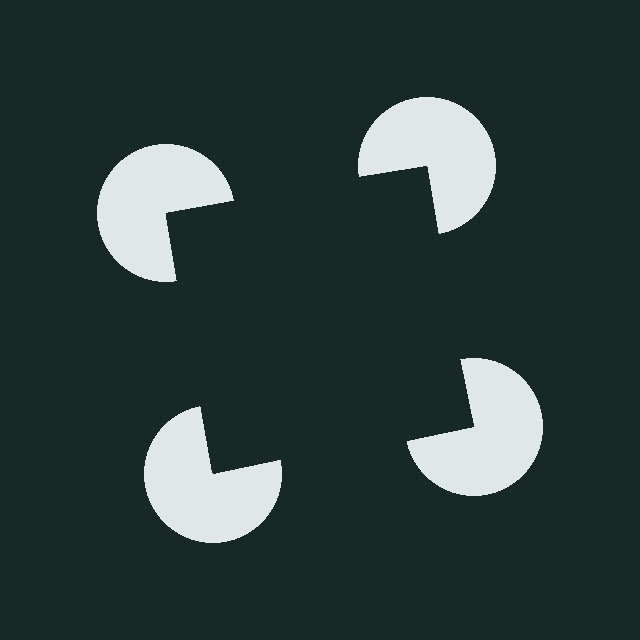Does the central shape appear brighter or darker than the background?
It typically appears slightly darker than the background, even though no actual brightness change is drawn.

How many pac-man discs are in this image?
There are 4 — one at each vertex of the illusory square.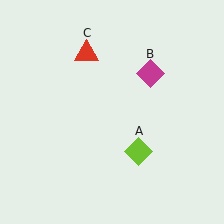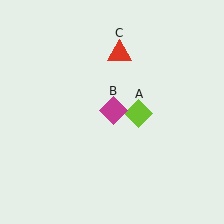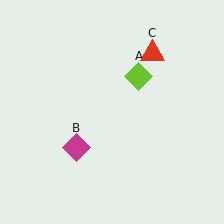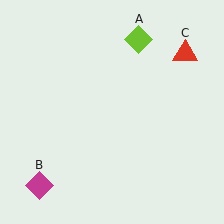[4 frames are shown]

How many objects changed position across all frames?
3 objects changed position: lime diamond (object A), magenta diamond (object B), red triangle (object C).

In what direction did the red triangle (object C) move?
The red triangle (object C) moved right.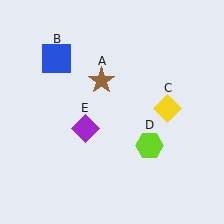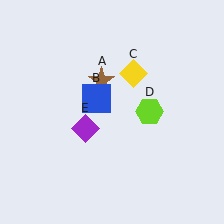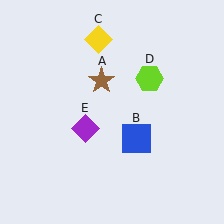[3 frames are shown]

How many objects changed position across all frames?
3 objects changed position: blue square (object B), yellow diamond (object C), lime hexagon (object D).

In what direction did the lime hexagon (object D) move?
The lime hexagon (object D) moved up.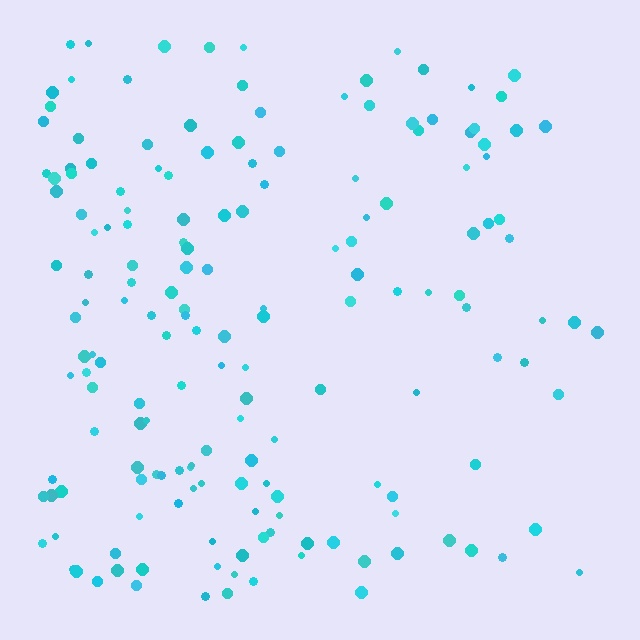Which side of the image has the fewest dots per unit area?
The right.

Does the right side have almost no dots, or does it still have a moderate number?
Still a moderate number, just noticeably fewer than the left.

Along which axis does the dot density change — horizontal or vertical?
Horizontal.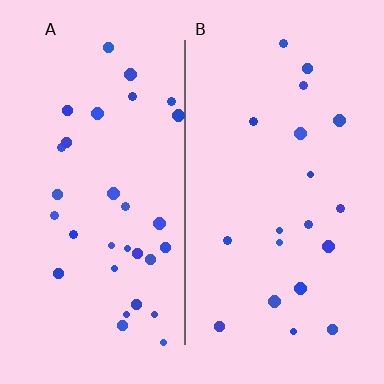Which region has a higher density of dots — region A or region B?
A (the left).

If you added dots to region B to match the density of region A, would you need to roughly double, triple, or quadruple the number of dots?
Approximately double.